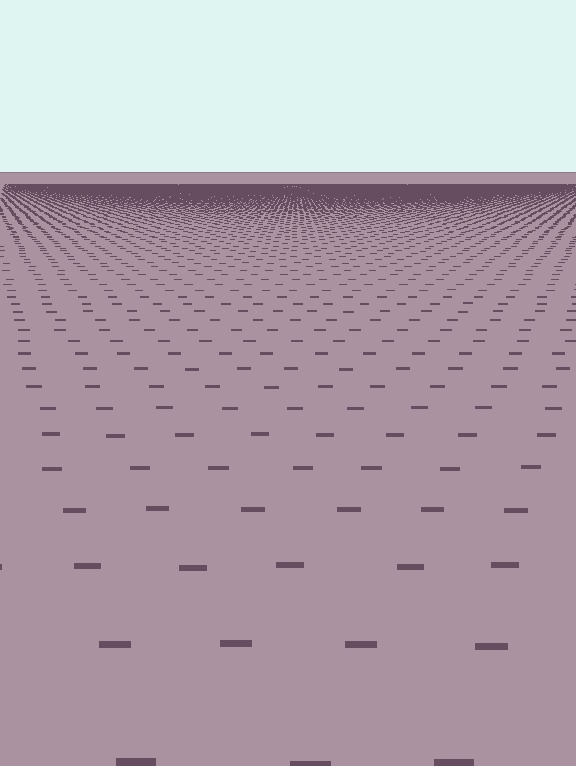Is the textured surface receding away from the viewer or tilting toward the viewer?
The surface is receding away from the viewer. Texture elements get smaller and denser toward the top.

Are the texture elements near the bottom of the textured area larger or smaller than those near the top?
Larger. Near the bottom, elements are closer to the viewer and appear at a bigger on-screen size.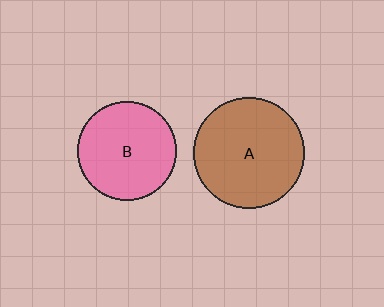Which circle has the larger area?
Circle A (brown).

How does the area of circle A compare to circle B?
Approximately 1.3 times.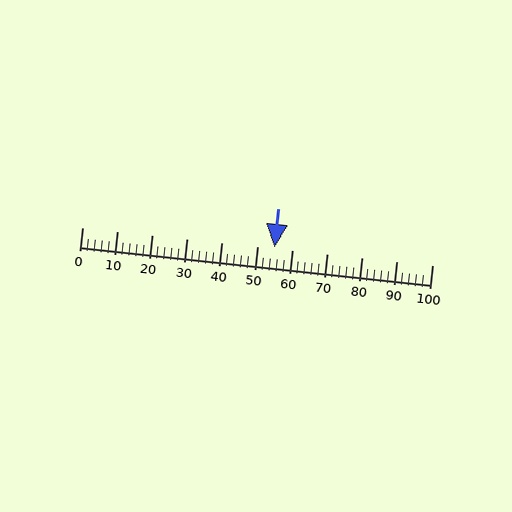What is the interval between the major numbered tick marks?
The major tick marks are spaced 10 units apart.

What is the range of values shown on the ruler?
The ruler shows values from 0 to 100.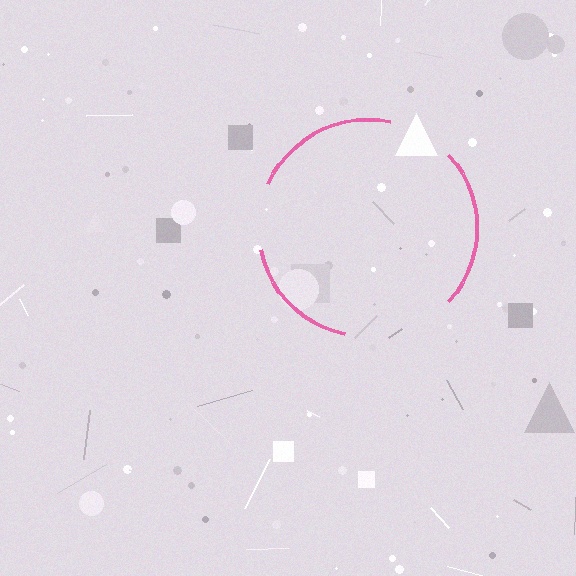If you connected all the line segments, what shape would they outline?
They would outline a circle.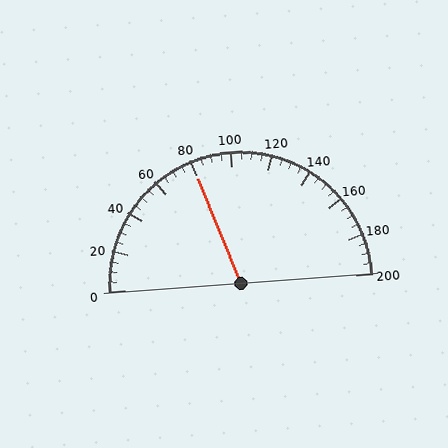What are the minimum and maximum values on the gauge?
The gauge ranges from 0 to 200.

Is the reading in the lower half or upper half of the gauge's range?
The reading is in the lower half of the range (0 to 200).